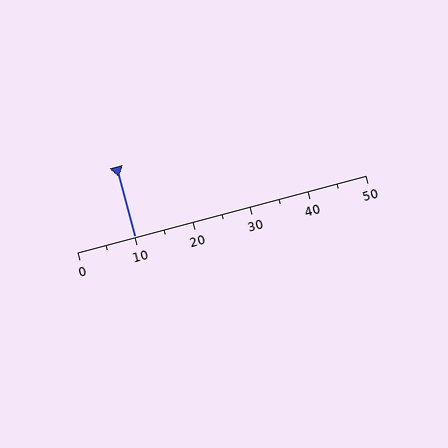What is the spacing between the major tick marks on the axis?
The major ticks are spaced 10 apart.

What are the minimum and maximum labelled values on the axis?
The axis runs from 0 to 50.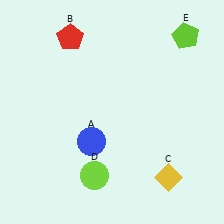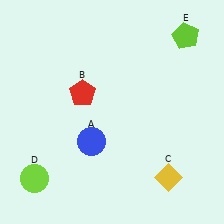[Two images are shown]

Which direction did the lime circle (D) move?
The lime circle (D) moved left.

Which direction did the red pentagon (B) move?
The red pentagon (B) moved down.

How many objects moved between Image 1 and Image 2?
2 objects moved between the two images.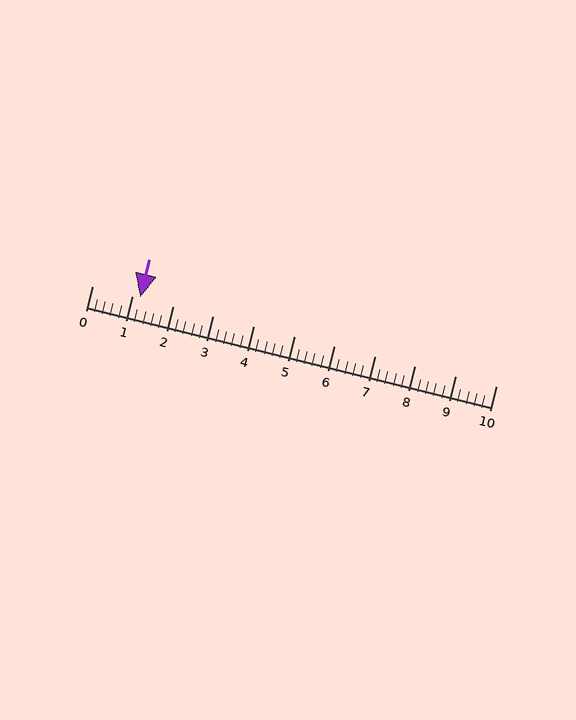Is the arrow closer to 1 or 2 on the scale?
The arrow is closer to 1.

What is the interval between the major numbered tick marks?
The major tick marks are spaced 1 units apart.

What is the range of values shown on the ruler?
The ruler shows values from 0 to 10.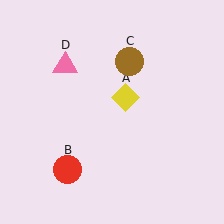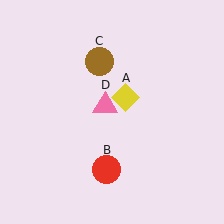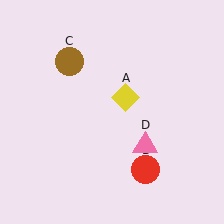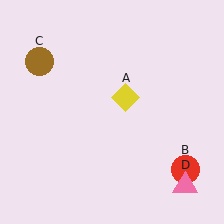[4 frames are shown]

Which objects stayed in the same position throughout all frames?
Yellow diamond (object A) remained stationary.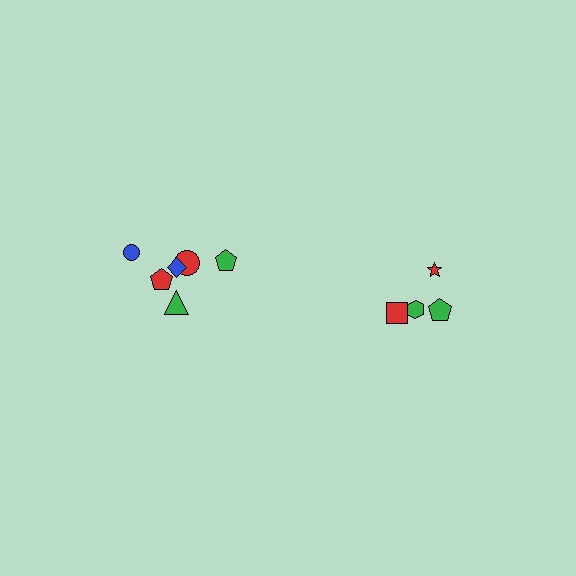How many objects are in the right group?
There are 4 objects.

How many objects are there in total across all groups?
There are 10 objects.